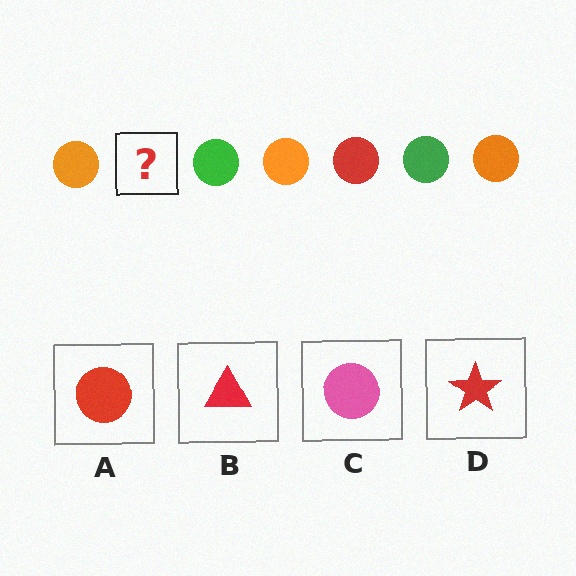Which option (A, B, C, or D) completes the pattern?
A.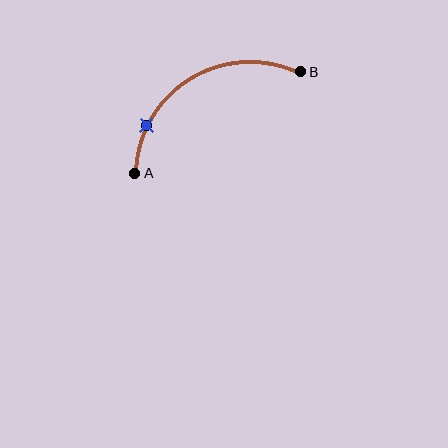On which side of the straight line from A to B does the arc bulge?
The arc bulges above the straight line connecting A and B.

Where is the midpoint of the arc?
The arc midpoint is the point on the curve farthest from the straight line joining A and B. It sits above that line.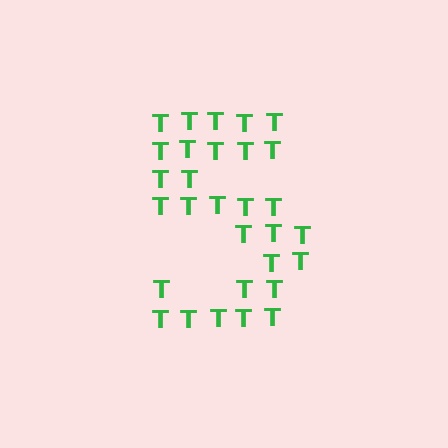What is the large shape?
The large shape is the digit 5.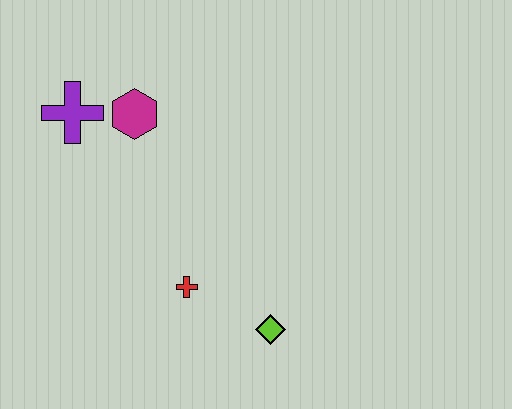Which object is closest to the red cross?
The lime diamond is closest to the red cross.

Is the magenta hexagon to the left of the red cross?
Yes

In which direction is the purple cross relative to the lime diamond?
The purple cross is above the lime diamond.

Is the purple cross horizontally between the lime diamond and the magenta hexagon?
No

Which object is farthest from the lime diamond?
The purple cross is farthest from the lime diamond.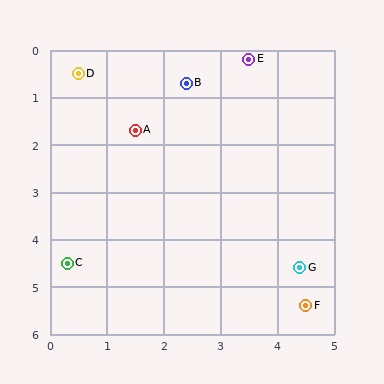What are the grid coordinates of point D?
Point D is at approximately (0.5, 0.5).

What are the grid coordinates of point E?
Point E is at approximately (3.5, 0.2).